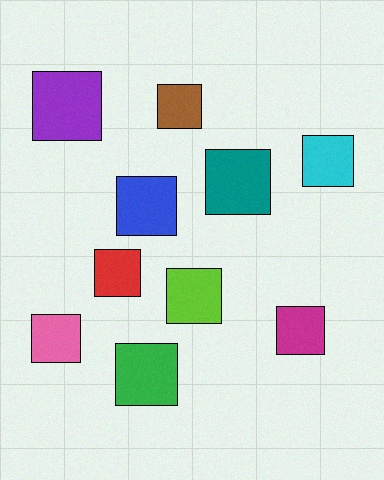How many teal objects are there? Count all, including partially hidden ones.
There is 1 teal object.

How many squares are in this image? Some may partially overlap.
There are 10 squares.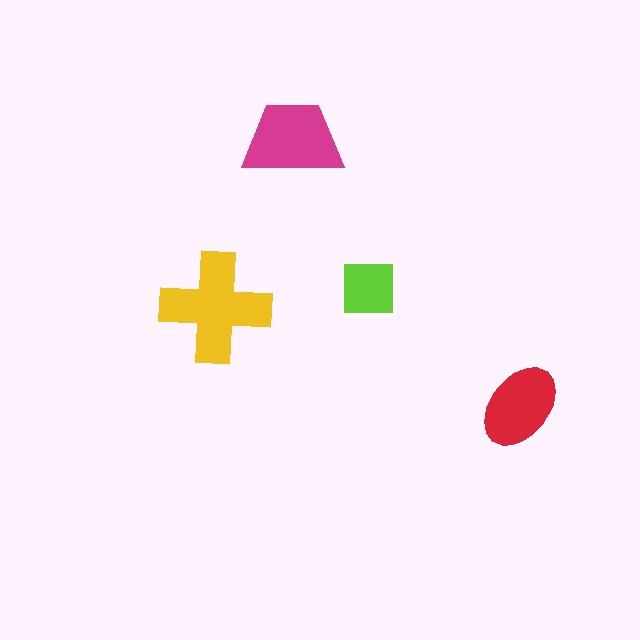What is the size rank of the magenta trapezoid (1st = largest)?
2nd.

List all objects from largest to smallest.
The yellow cross, the magenta trapezoid, the red ellipse, the lime square.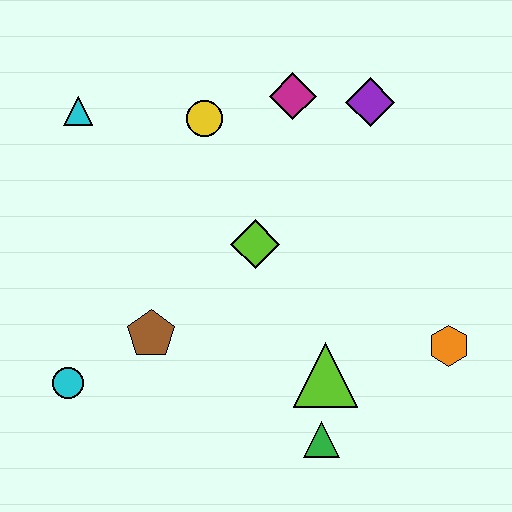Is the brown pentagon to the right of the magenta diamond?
No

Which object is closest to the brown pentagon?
The cyan circle is closest to the brown pentagon.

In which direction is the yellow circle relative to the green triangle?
The yellow circle is above the green triangle.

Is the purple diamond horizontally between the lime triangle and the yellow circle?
No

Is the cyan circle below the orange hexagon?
Yes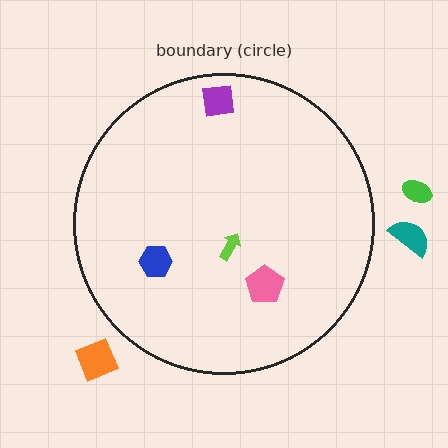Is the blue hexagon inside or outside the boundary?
Inside.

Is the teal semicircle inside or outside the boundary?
Outside.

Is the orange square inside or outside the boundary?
Outside.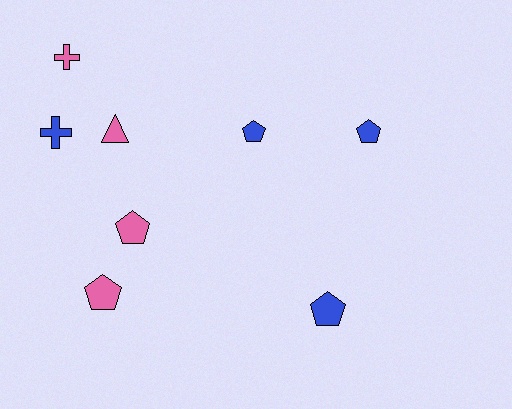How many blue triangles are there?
There are no blue triangles.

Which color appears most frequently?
Blue, with 4 objects.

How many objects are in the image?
There are 8 objects.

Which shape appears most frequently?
Pentagon, with 5 objects.